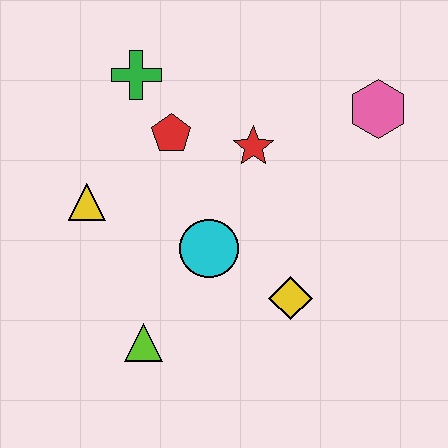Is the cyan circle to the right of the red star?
No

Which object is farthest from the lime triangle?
The pink hexagon is farthest from the lime triangle.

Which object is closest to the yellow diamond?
The cyan circle is closest to the yellow diamond.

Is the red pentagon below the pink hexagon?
Yes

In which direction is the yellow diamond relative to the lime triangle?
The yellow diamond is to the right of the lime triangle.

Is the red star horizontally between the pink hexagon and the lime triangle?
Yes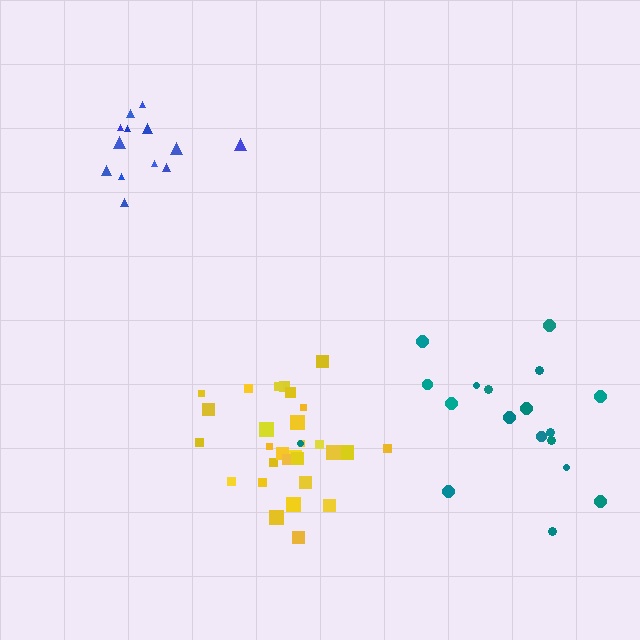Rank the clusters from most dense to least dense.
yellow, blue, teal.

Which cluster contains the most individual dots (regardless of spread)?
Yellow (29).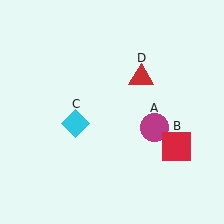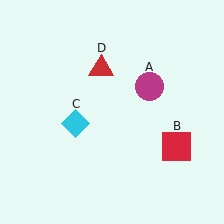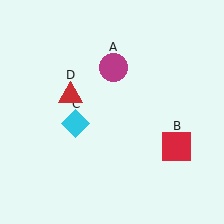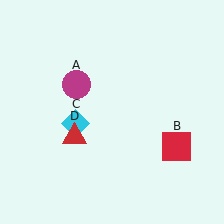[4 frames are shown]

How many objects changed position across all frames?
2 objects changed position: magenta circle (object A), red triangle (object D).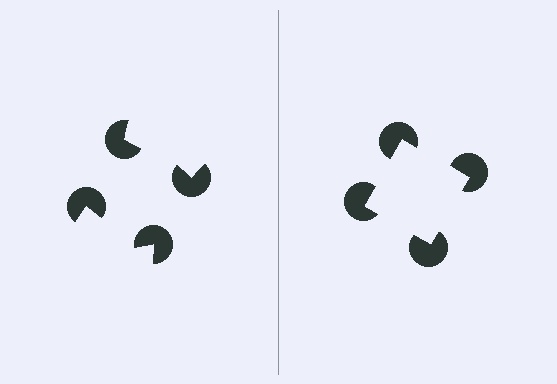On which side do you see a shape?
An illusory square appears on the right side. On the left side the wedge cuts are rotated, so no coherent shape forms.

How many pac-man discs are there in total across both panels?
8 — 4 on each side.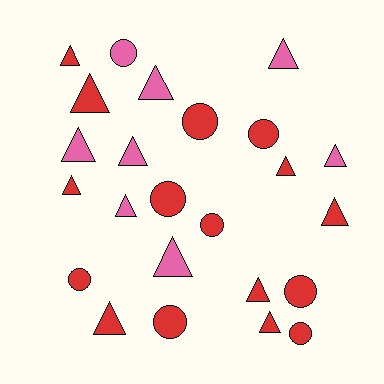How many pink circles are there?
There is 1 pink circle.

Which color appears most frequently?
Red, with 16 objects.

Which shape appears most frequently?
Triangle, with 15 objects.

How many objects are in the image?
There are 24 objects.